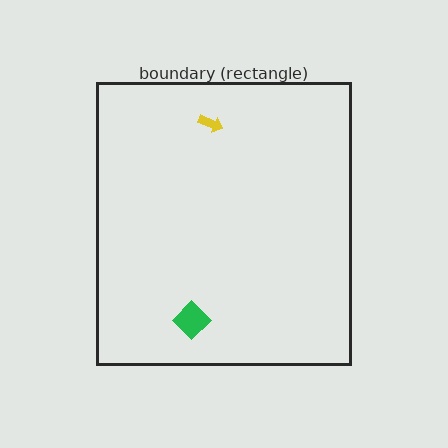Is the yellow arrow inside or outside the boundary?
Inside.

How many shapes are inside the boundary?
2 inside, 0 outside.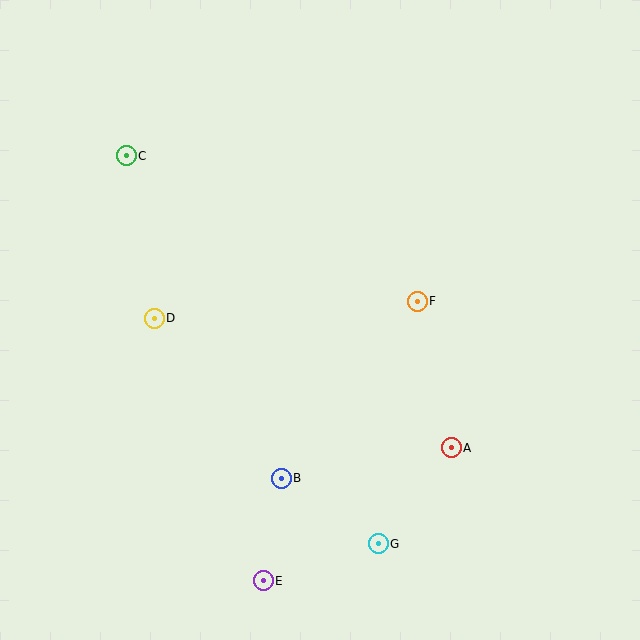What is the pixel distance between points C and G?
The distance between C and G is 463 pixels.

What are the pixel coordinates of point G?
Point G is at (378, 544).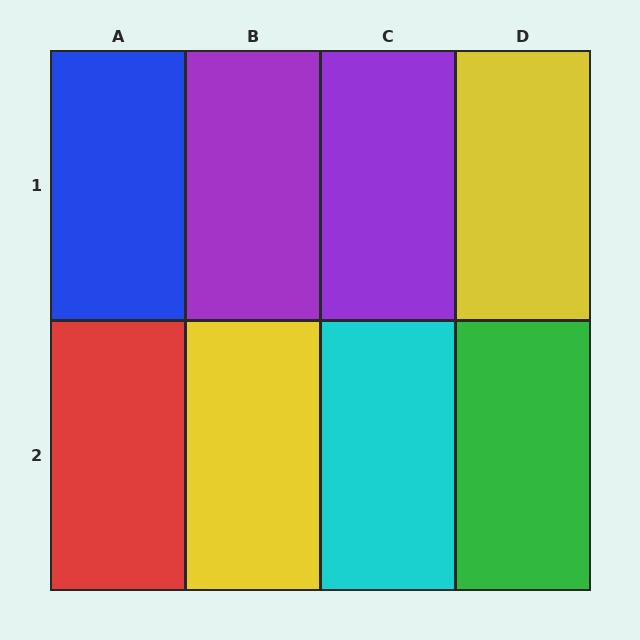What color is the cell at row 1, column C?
Purple.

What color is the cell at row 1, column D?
Yellow.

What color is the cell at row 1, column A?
Blue.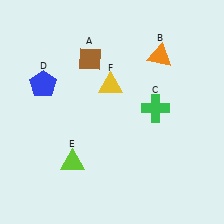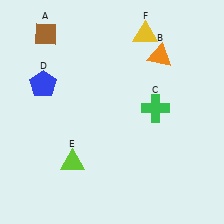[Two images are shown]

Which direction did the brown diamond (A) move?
The brown diamond (A) moved left.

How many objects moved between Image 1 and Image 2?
2 objects moved between the two images.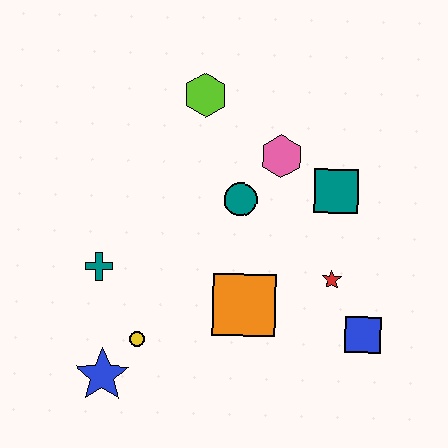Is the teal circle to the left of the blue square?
Yes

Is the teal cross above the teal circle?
No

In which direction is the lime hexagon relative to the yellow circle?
The lime hexagon is above the yellow circle.